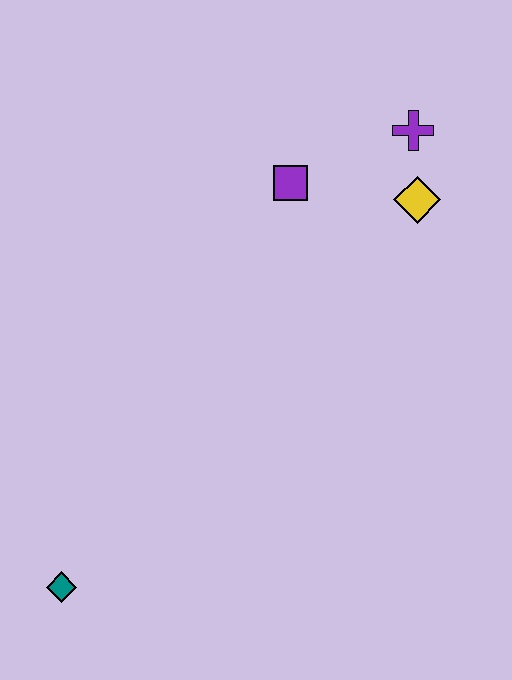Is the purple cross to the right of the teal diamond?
Yes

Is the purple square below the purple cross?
Yes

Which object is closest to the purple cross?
The yellow diamond is closest to the purple cross.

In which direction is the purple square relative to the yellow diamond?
The purple square is to the left of the yellow diamond.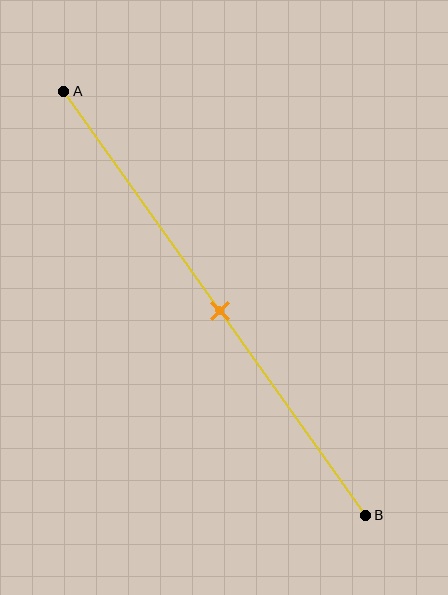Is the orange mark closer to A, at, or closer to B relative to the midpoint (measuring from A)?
The orange mark is approximately at the midpoint of segment AB.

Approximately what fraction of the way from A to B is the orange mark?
The orange mark is approximately 50% of the way from A to B.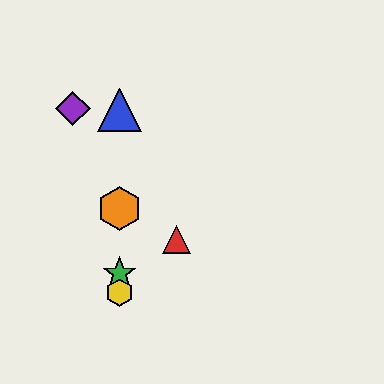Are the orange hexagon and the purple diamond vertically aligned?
No, the orange hexagon is at x≈120 and the purple diamond is at x≈73.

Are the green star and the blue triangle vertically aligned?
Yes, both are at x≈120.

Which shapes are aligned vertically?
The blue triangle, the green star, the yellow hexagon, the orange hexagon are aligned vertically.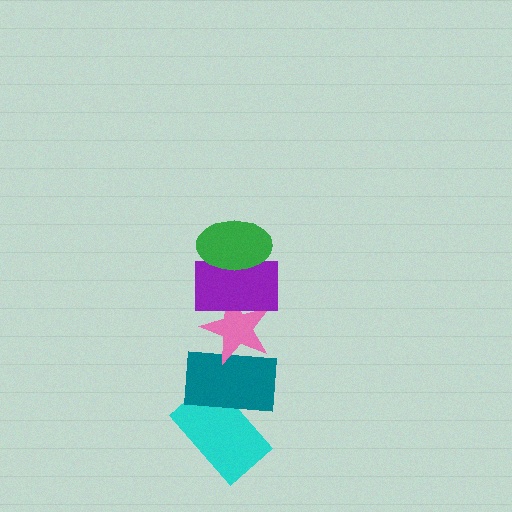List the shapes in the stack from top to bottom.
From top to bottom: the green ellipse, the purple rectangle, the pink star, the teal rectangle, the cyan rectangle.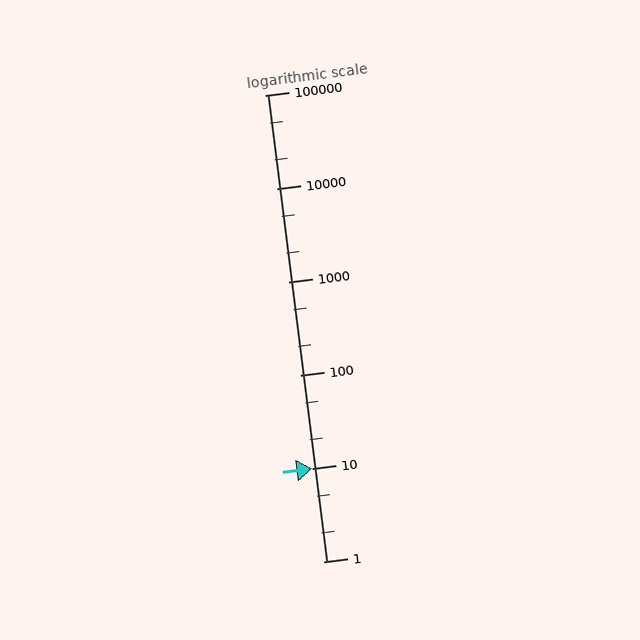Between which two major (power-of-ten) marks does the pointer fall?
The pointer is between 10 and 100.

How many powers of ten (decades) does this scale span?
The scale spans 5 decades, from 1 to 100000.